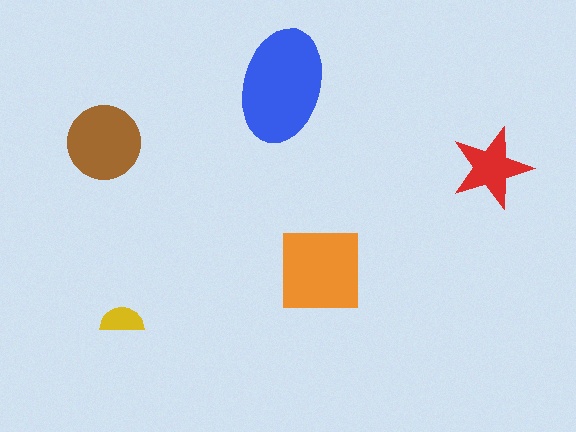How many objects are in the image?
There are 5 objects in the image.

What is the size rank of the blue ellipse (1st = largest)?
1st.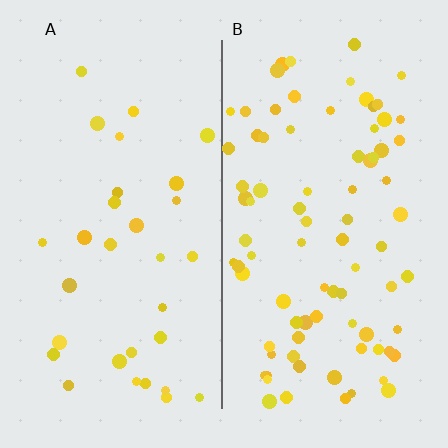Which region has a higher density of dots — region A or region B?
B (the right).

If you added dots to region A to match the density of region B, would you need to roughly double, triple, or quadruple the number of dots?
Approximately triple.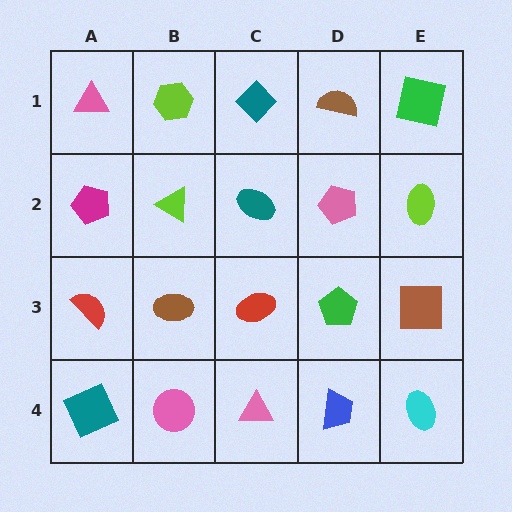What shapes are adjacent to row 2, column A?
A pink triangle (row 1, column A), a red semicircle (row 3, column A), a lime triangle (row 2, column B).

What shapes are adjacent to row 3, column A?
A magenta pentagon (row 2, column A), a teal square (row 4, column A), a brown ellipse (row 3, column B).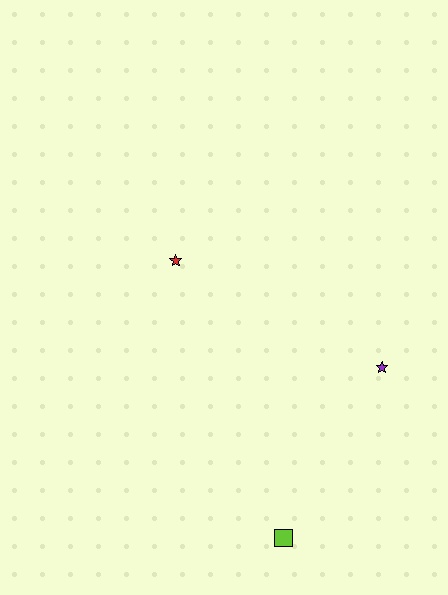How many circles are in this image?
There are no circles.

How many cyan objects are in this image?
There are no cyan objects.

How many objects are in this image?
There are 3 objects.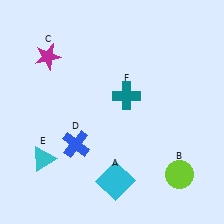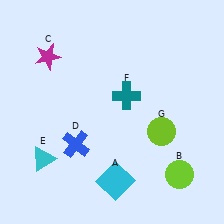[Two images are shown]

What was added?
A lime circle (G) was added in Image 2.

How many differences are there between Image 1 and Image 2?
There is 1 difference between the two images.